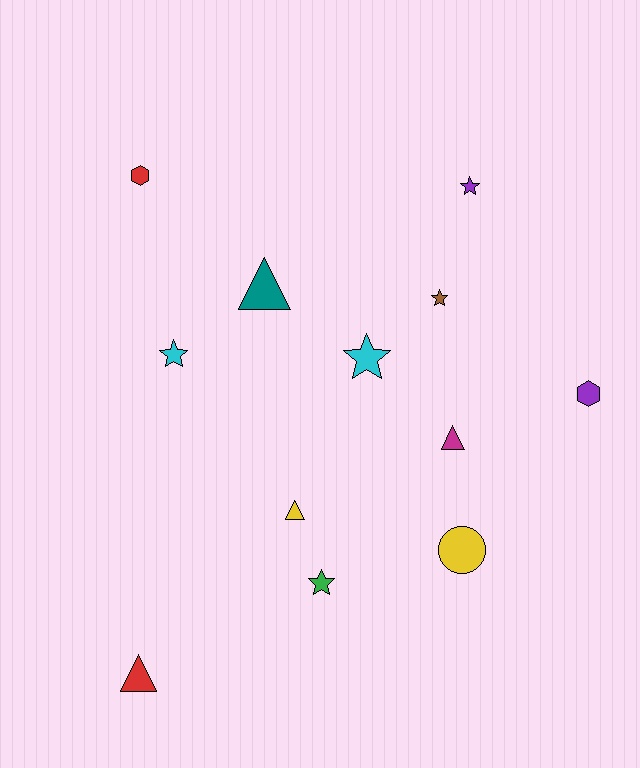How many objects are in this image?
There are 12 objects.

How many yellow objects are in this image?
There are 2 yellow objects.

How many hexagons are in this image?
There are 2 hexagons.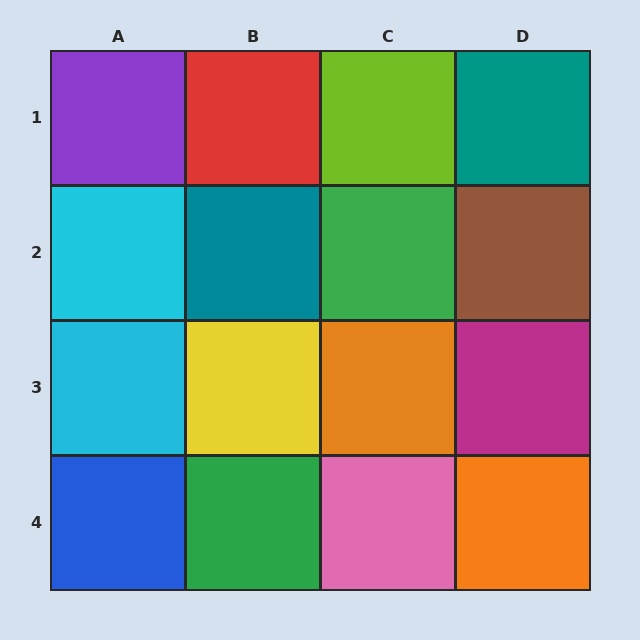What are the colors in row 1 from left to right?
Purple, red, lime, teal.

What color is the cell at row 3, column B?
Yellow.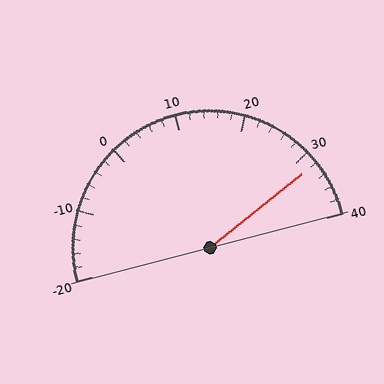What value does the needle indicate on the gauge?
The needle indicates approximately 32.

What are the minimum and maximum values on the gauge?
The gauge ranges from -20 to 40.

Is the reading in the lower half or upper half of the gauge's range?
The reading is in the upper half of the range (-20 to 40).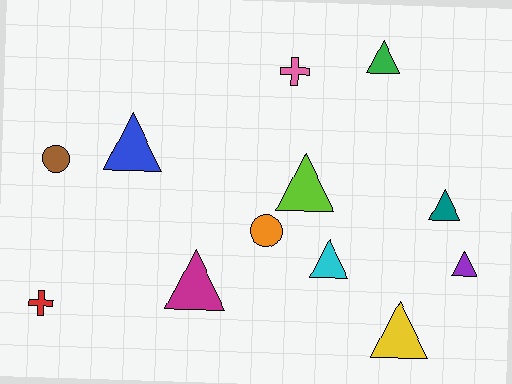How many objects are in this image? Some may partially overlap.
There are 12 objects.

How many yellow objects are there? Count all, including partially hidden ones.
There is 1 yellow object.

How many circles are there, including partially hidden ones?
There are 2 circles.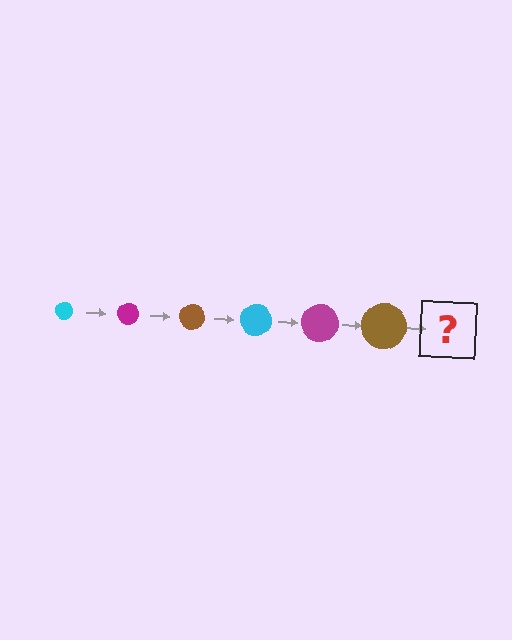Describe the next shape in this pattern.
It should be a cyan circle, larger than the previous one.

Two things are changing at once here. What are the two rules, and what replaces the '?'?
The two rules are that the circle grows larger each step and the color cycles through cyan, magenta, and brown. The '?' should be a cyan circle, larger than the previous one.